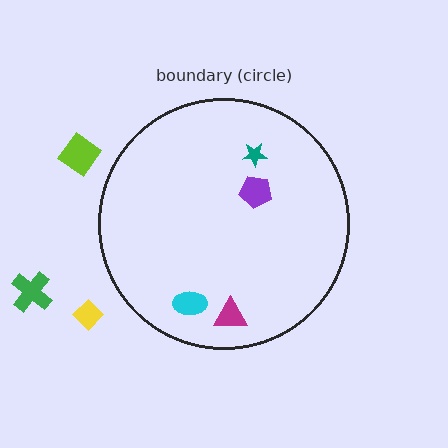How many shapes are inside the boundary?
4 inside, 3 outside.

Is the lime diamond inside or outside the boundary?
Outside.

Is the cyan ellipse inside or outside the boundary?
Inside.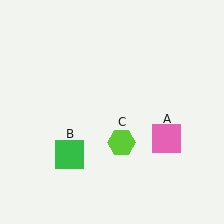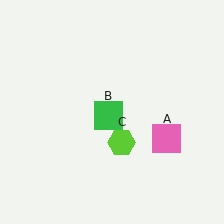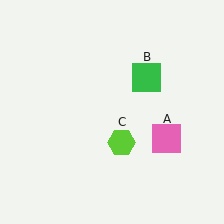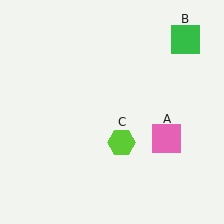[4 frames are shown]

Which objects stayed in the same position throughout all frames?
Pink square (object A) and lime hexagon (object C) remained stationary.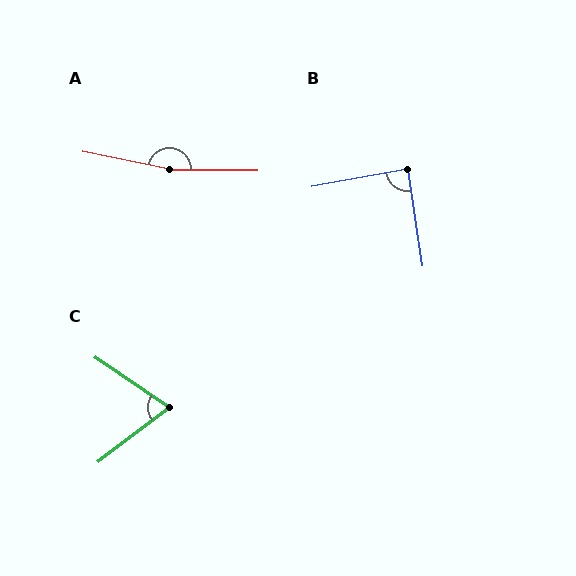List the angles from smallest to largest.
C (71°), B (88°), A (169°).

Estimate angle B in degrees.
Approximately 88 degrees.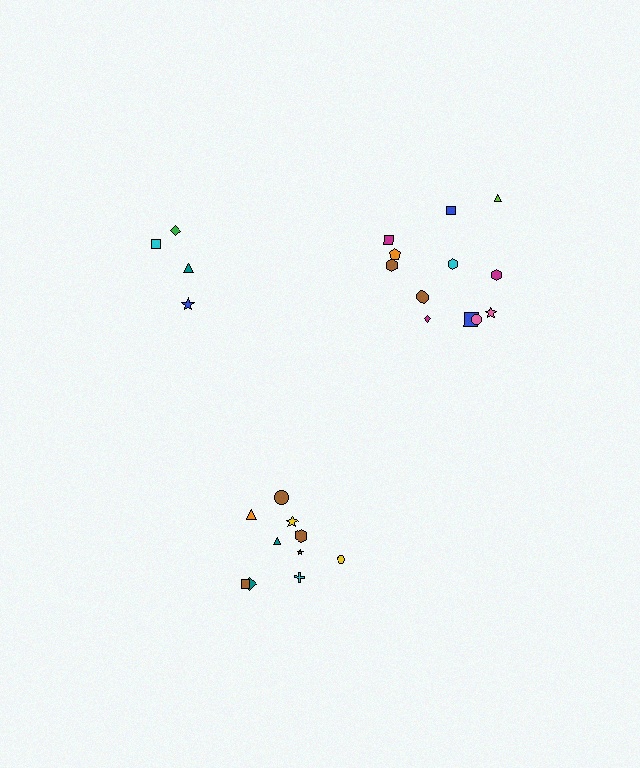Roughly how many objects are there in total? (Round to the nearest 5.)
Roughly 25 objects in total.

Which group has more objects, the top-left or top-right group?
The top-right group.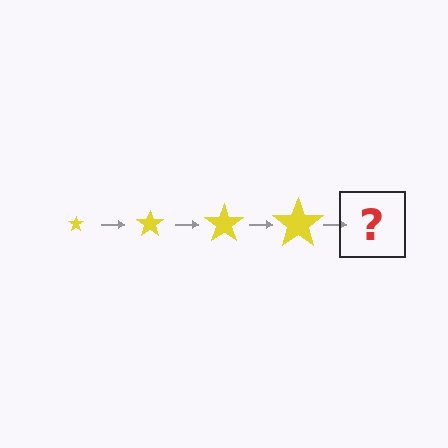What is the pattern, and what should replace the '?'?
The pattern is that the star gets progressively larger each step. The '?' should be a yellow star, larger than the previous one.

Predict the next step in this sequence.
The next step is a yellow star, larger than the previous one.